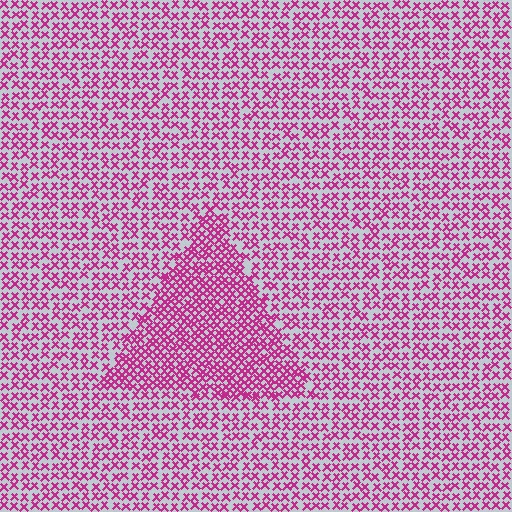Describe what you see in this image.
The image contains small magenta elements arranged at two different densities. A triangle-shaped region is visible where the elements are more densely packed than the surrounding area.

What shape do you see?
I see a triangle.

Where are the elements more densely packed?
The elements are more densely packed inside the triangle boundary.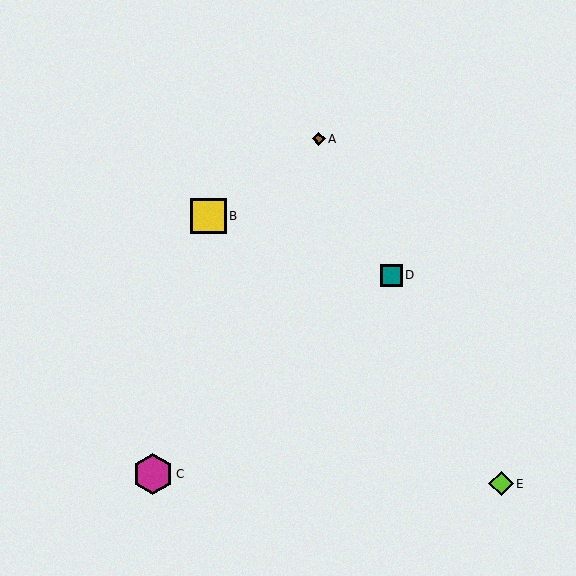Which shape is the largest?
The magenta hexagon (labeled C) is the largest.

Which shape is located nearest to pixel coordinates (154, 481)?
The magenta hexagon (labeled C) at (153, 474) is nearest to that location.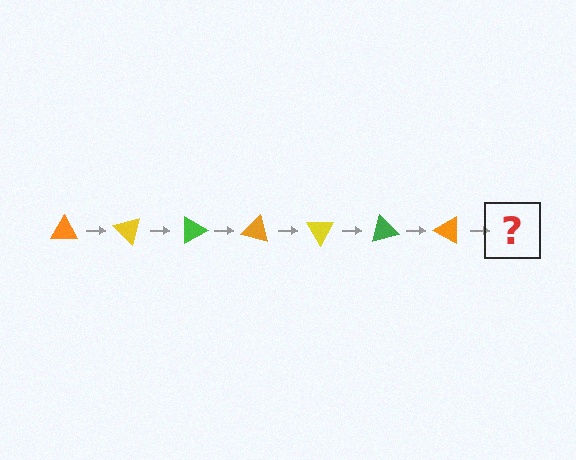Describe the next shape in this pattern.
It should be a yellow triangle, rotated 315 degrees from the start.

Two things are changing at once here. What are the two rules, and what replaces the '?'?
The two rules are that it rotates 45 degrees each step and the color cycles through orange, yellow, and green. The '?' should be a yellow triangle, rotated 315 degrees from the start.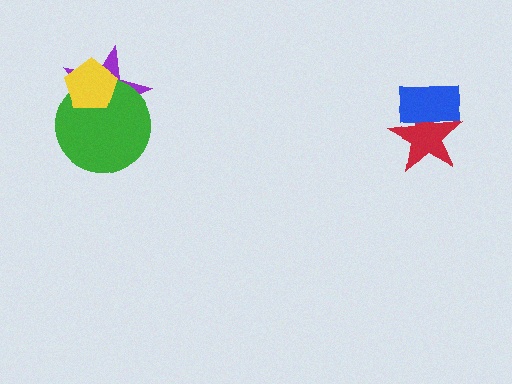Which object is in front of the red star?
The blue rectangle is in front of the red star.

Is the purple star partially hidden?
Yes, it is partially covered by another shape.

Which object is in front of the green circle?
The yellow pentagon is in front of the green circle.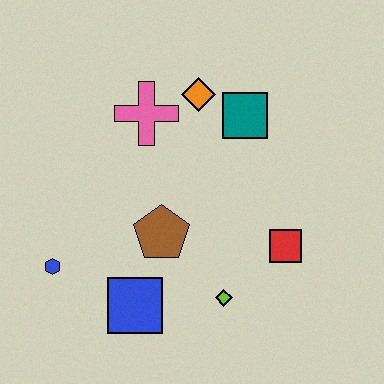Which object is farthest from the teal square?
The blue hexagon is farthest from the teal square.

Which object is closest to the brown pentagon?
The blue square is closest to the brown pentagon.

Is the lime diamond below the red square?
Yes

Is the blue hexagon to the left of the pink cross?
Yes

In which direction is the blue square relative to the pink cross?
The blue square is below the pink cross.